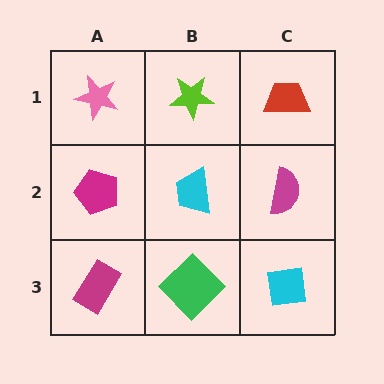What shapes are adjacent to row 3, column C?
A magenta semicircle (row 2, column C), a green diamond (row 3, column B).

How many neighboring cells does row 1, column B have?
3.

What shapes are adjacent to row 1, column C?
A magenta semicircle (row 2, column C), a lime star (row 1, column B).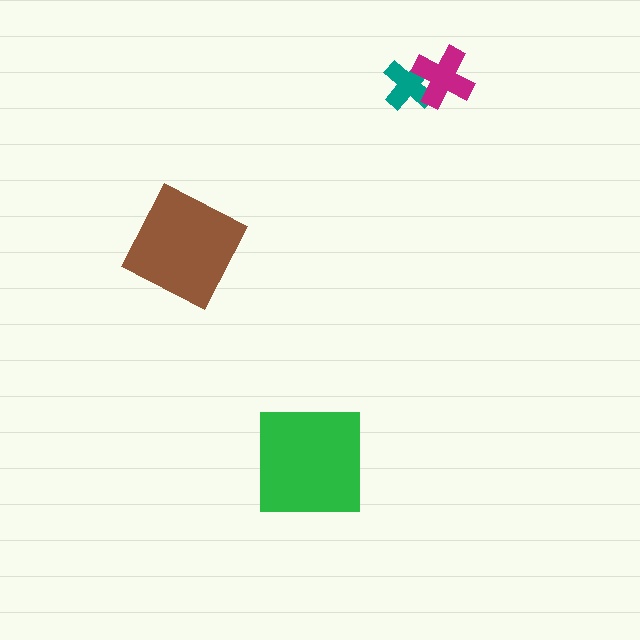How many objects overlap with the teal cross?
1 object overlaps with the teal cross.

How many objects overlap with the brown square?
0 objects overlap with the brown square.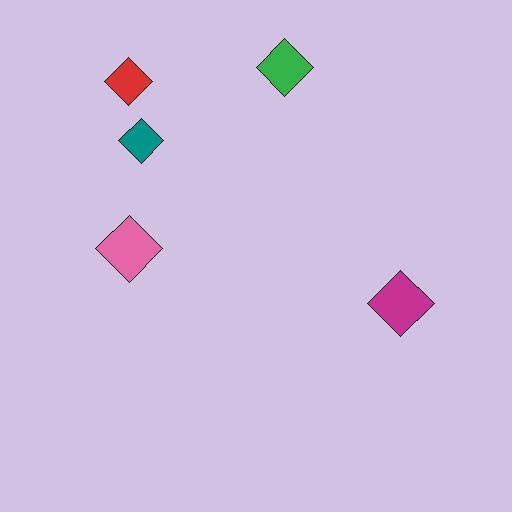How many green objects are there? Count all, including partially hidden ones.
There is 1 green object.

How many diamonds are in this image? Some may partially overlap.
There are 5 diamonds.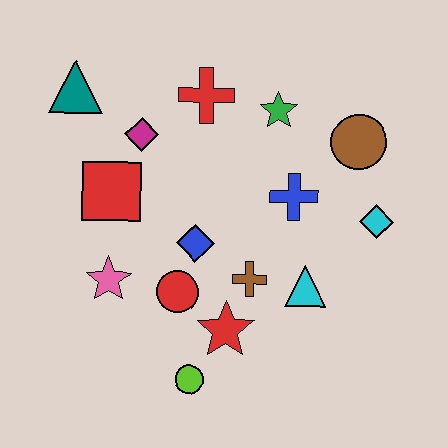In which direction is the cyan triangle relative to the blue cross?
The cyan triangle is below the blue cross.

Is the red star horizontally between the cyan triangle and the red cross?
Yes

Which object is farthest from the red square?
The cyan diamond is farthest from the red square.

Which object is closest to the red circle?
The blue diamond is closest to the red circle.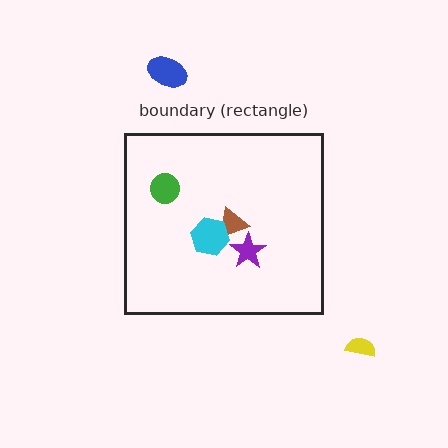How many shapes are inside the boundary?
4 inside, 2 outside.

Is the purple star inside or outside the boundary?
Inside.